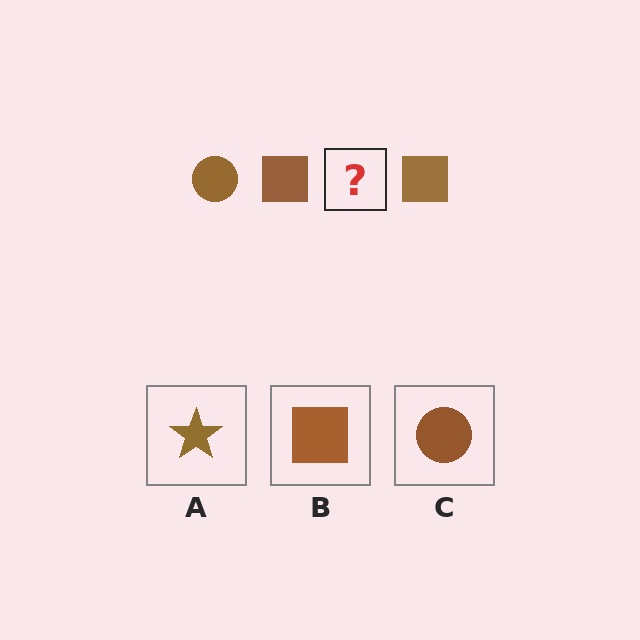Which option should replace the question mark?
Option C.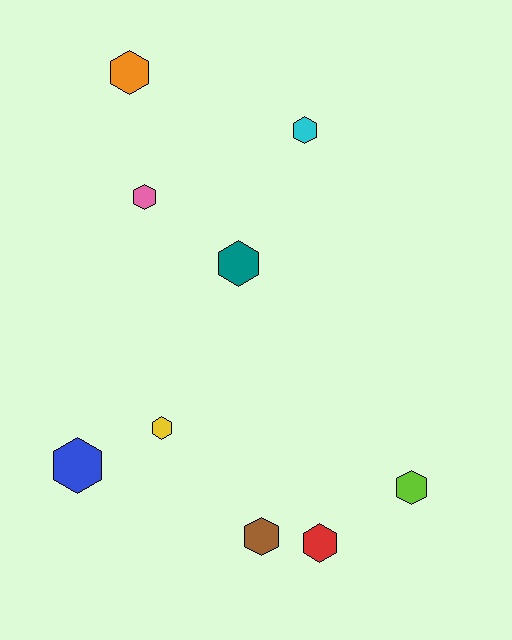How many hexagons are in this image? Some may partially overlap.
There are 9 hexagons.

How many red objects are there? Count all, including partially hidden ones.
There is 1 red object.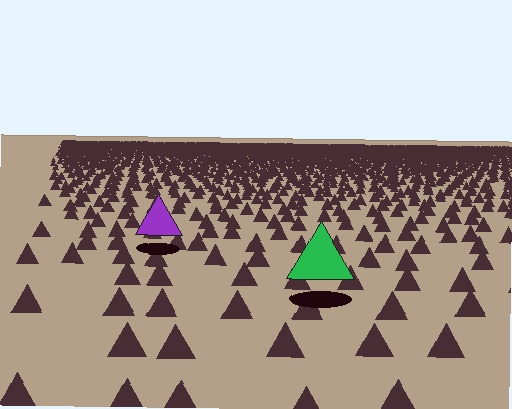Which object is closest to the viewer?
The green triangle is closest. The texture marks near it are larger and more spread out.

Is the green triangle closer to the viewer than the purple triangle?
Yes. The green triangle is closer — you can tell from the texture gradient: the ground texture is coarser near it.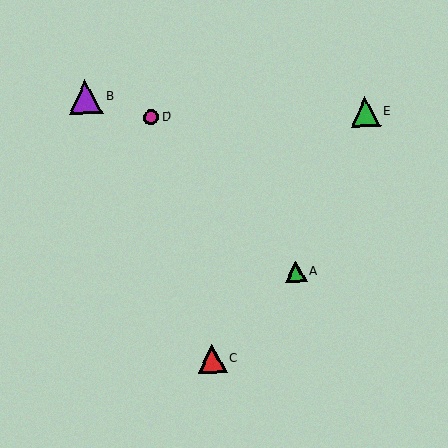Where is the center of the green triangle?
The center of the green triangle is at (296, 272).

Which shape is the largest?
The purple triangle (labeled B) is the largest.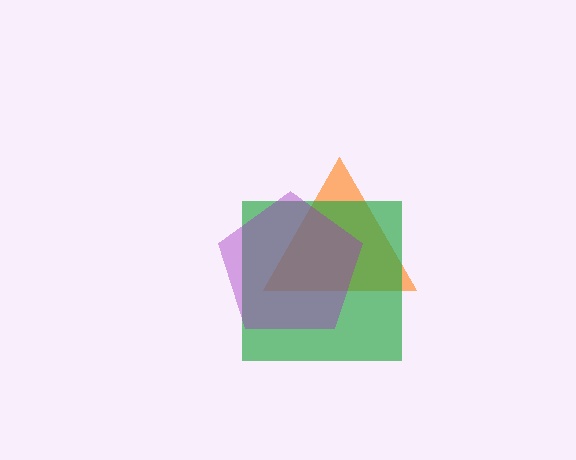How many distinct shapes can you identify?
There are 3 distinct shapes: an orange triangle, a green square, a purple pentagon.